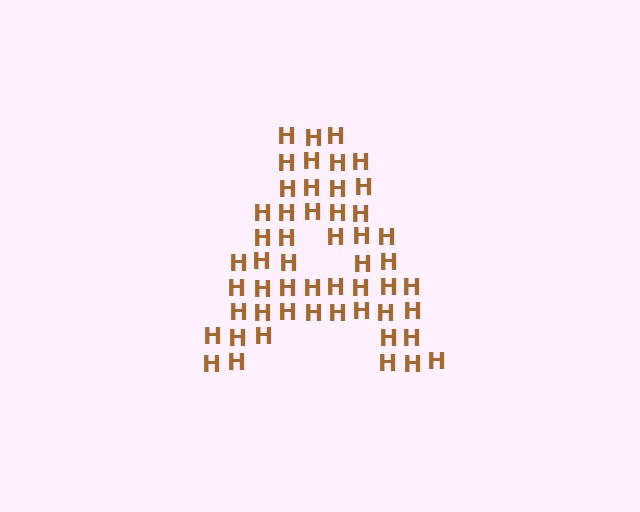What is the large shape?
The large shape is the letter A.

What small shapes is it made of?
It is made of small letter H's.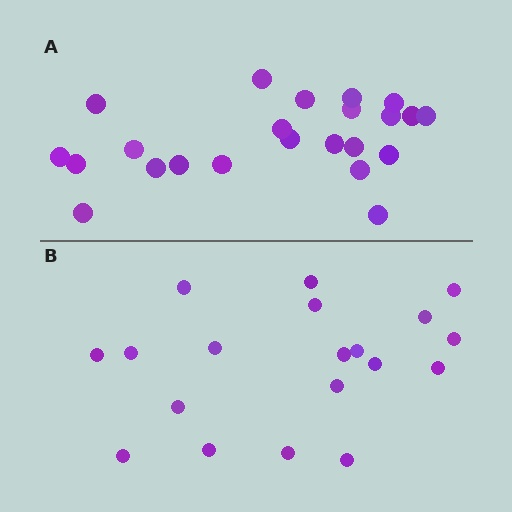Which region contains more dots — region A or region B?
Region A (the top region) has more dots.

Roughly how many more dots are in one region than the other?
Region A has about 4 more dots than region B.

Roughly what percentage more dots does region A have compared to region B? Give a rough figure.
About 20% more.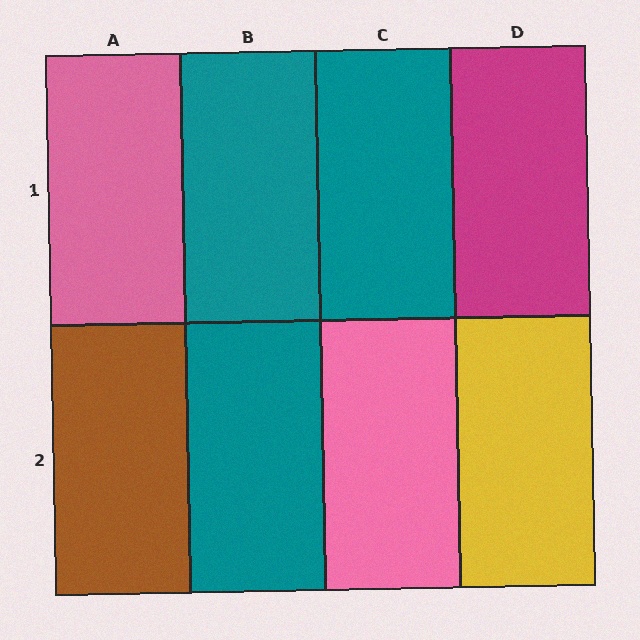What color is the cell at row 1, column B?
Teal.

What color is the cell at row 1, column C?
Teal.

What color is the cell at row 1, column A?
Pink.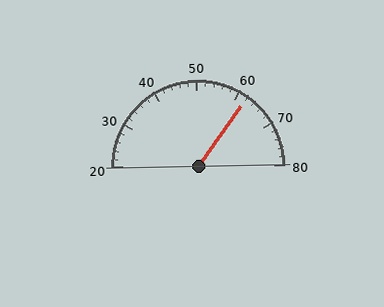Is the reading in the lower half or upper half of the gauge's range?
The reading is in the upper half of the range (20 to 80).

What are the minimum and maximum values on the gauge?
The gauge ranges from 20 to 80.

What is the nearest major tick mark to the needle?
The nearest major tick mark is 60.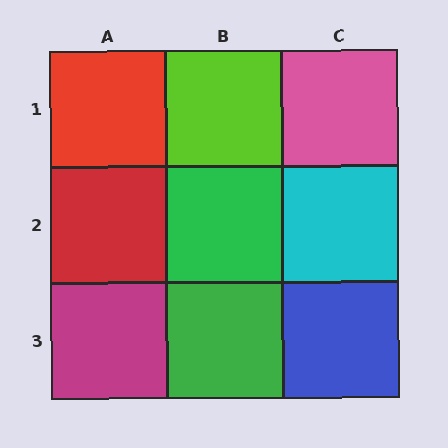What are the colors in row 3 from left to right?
Magenta, green, blue.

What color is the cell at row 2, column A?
Red.